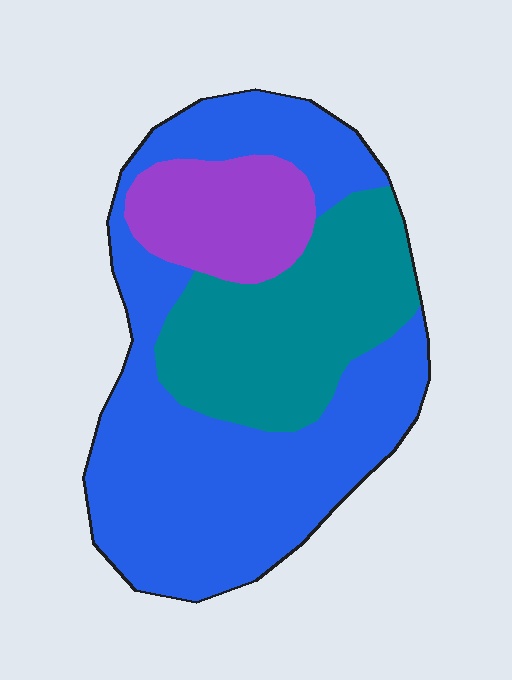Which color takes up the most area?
Blue, at roughly 55%.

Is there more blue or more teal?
Blue.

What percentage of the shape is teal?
Teal takes up about one quarter (1/4) of the shape.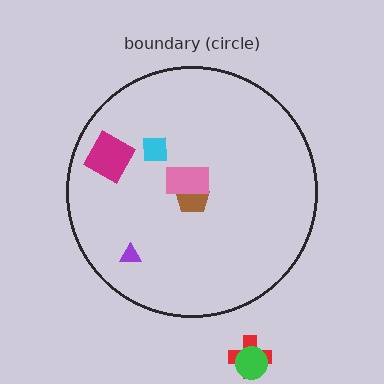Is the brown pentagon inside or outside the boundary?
Inside.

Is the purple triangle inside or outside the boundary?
Inside.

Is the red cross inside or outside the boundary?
Outside.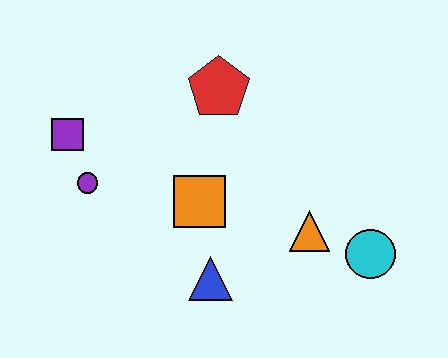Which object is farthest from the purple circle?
The cyan circle is farthest from the purple circle.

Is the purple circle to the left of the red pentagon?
Yes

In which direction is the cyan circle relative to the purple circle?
The cyan circle is to the right of the purple circle.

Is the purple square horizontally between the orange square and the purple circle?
No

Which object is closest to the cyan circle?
The orange triangle is closest to the cyan circle.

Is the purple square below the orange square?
No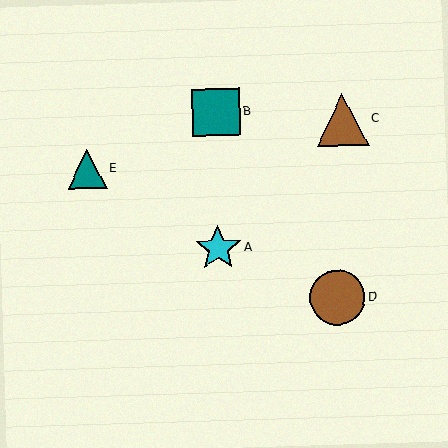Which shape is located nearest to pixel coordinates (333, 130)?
The brown triangle (labeled C) at (342, 120) is nearest to that location.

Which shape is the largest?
The brown circle (labeled D) is the largest.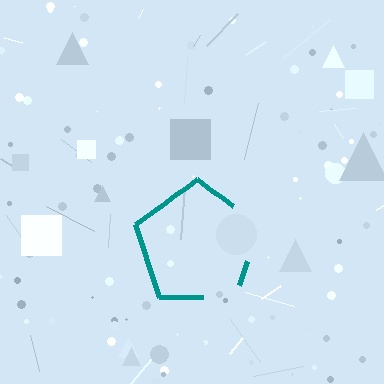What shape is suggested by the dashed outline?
The dashed outline suggests a pentagon.